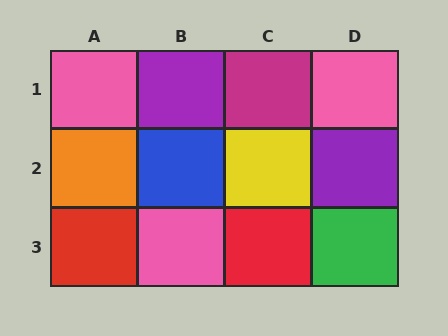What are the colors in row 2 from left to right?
Orange, blue, yellow, purple.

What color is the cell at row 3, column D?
Green.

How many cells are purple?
2 cells are purple.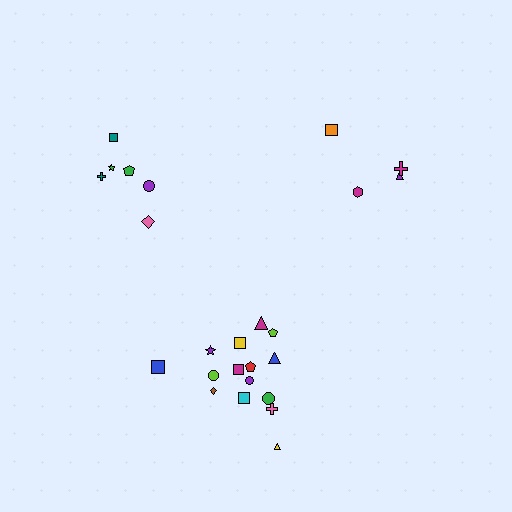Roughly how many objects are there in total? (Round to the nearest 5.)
Roughly 25 objects in total.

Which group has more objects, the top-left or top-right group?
The top-left group.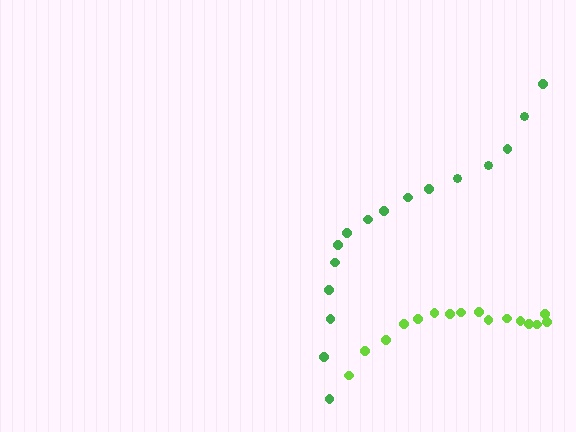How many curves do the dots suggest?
There are 2 distinct paths.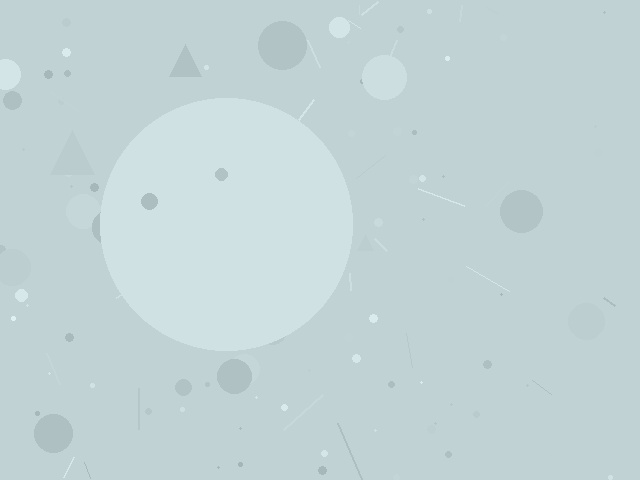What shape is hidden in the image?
A circle is hidden in the image.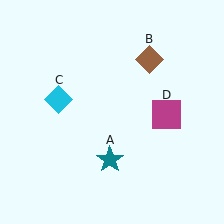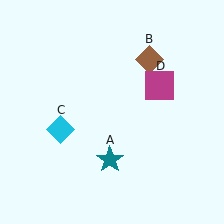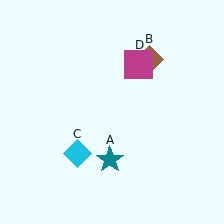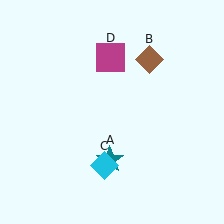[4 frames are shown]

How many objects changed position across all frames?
2 objects changed position: cyan diamond (object C), magenta square (object D).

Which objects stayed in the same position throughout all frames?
Teal star (object A) and brown diamond (object B) remained stationary.